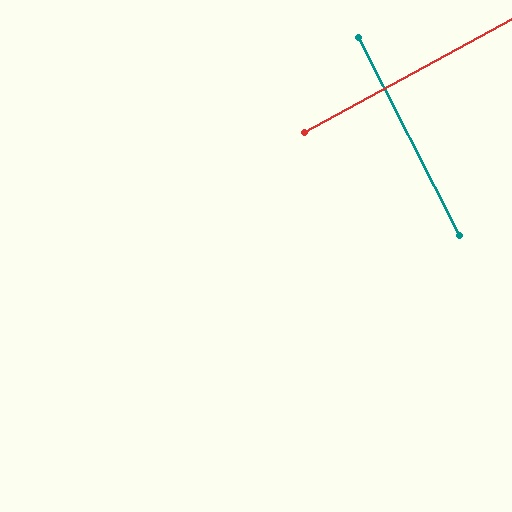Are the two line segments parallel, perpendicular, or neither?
Perpendicular — they meet at approximately 89°.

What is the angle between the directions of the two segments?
Approximately 89 degrees.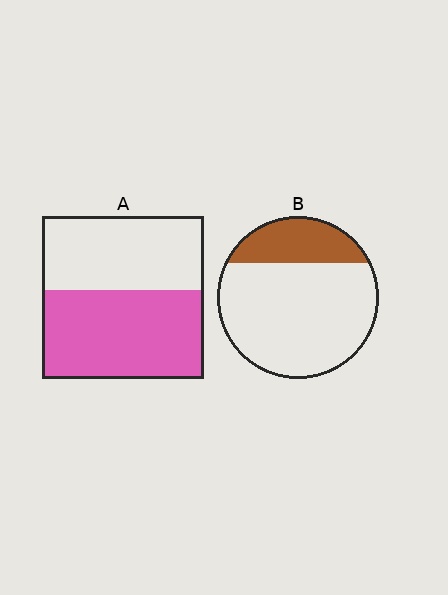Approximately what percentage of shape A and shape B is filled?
A is approximately 55% and B is approximately 25%.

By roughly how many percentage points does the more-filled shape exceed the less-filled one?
By roughly 30 percentage points (A over B).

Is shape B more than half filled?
No.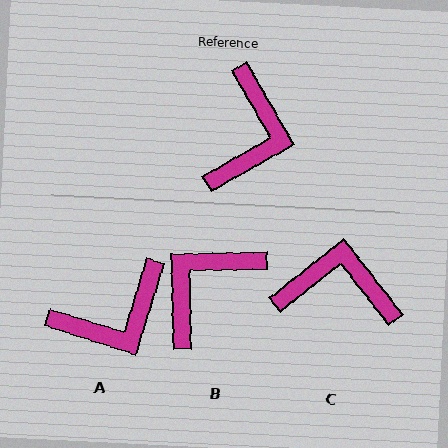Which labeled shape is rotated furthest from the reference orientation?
B, about 151 degrees away.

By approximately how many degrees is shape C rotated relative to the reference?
Approximately 98 degrees counter-clockwise.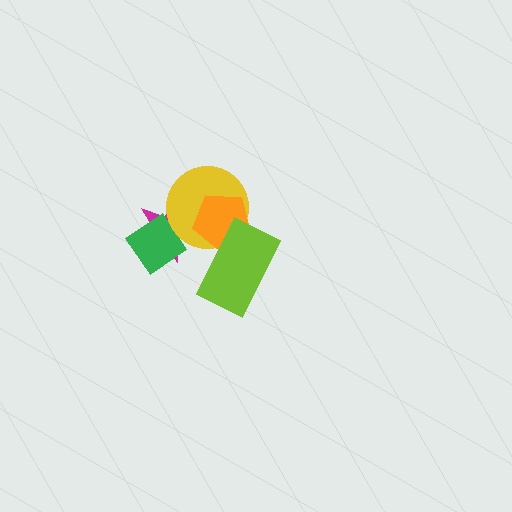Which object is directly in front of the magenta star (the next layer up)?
The green diamond is directly in front of the magenta star.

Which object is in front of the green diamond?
The yellow circle is in front of the green diamond.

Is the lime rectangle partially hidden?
No, no other shape covers it.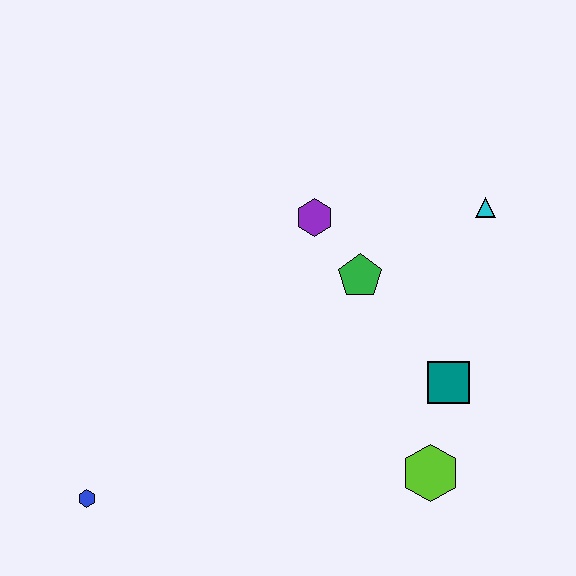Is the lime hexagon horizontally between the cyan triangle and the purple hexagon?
Yes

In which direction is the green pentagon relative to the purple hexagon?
The green pentagon is below the purple hexagon.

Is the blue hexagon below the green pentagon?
Yes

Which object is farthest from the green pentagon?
The blue hexagon is farthest from the green pentagon.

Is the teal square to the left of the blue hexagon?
No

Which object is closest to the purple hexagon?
The green pentagon is closest to the purple hexagon.